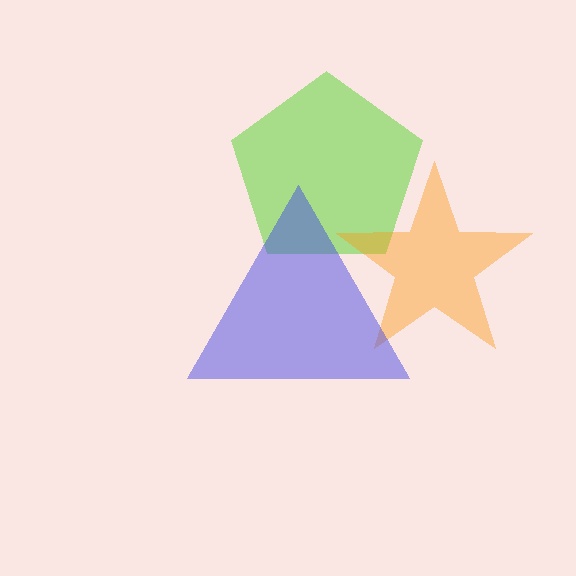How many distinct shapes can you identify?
There are 3 distinct shapes: a lime pentagon, an orange star, a blue triangle.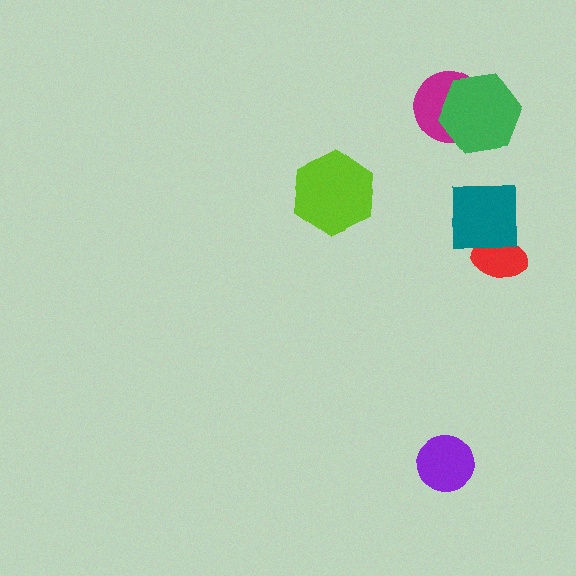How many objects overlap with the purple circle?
0 objects overlap with the purple circle.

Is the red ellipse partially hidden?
Yes, it is partially covered by another shape.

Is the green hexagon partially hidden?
No, no other shape covers it.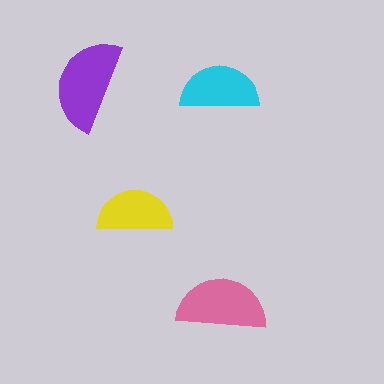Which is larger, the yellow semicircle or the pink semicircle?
The pink one.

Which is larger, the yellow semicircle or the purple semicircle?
The purple one.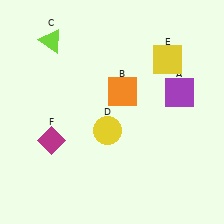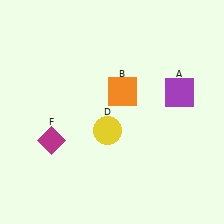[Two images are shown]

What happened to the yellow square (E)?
The yellow square (E) was removed in Image 2. It was in the top-right area of Image 1.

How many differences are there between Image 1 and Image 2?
There are 2 differences between the two images.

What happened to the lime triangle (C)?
The lime triangle (C) was removed in Image 2. It was in the top-left area of Image 1.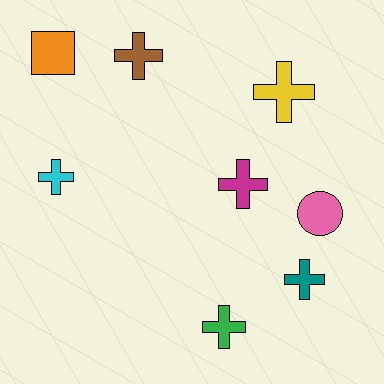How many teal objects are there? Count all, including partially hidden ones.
There is 1 teal object.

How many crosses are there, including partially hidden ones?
There are 6 crosses.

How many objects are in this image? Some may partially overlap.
There are 8 objects.